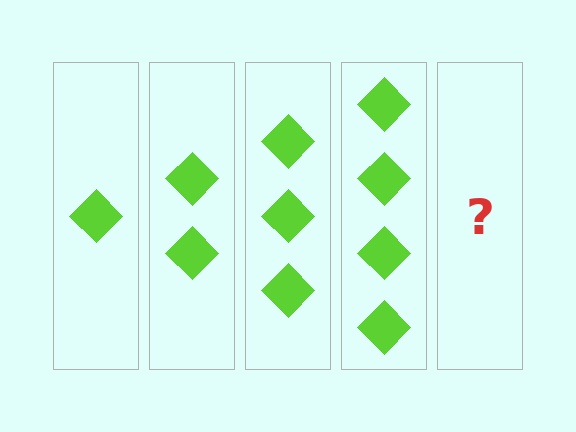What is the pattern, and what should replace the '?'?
The pattern is that each step adds one more diamond. The '?' should be 5 diamonds.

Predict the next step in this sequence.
The next step is 5 diamonds.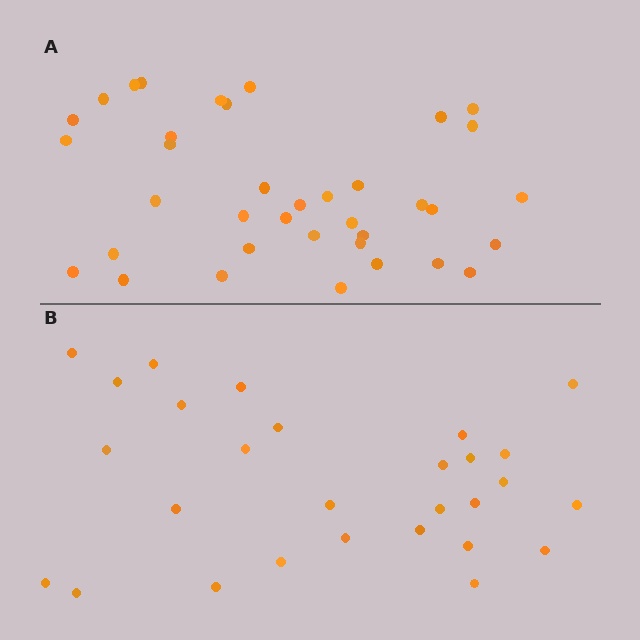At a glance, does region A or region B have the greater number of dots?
Region A (the top region) has more dots.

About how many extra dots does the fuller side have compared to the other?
Region A has roughly 8 or so more dots than region B.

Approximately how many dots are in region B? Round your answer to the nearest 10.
About 30 dots. (The exact count is 28, which rounds to 30.)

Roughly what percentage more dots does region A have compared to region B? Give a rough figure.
About 30% more.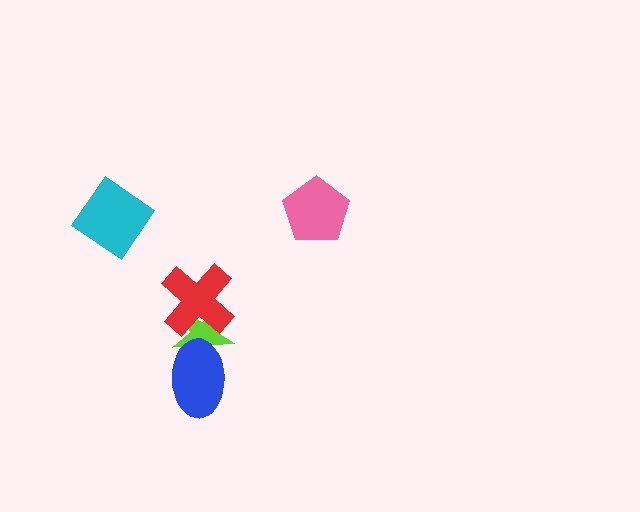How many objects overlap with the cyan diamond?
0 objects overlap with the cyan diamond.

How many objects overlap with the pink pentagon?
0 objects overlap with the pink pentagon.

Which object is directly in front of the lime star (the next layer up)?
The red cross is directly in front of the lime star.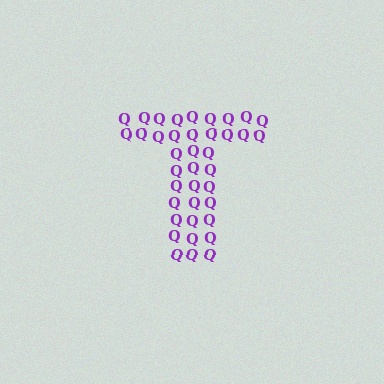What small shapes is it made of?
It is made of small letter Q's.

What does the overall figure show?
The overall figure shows the letter T.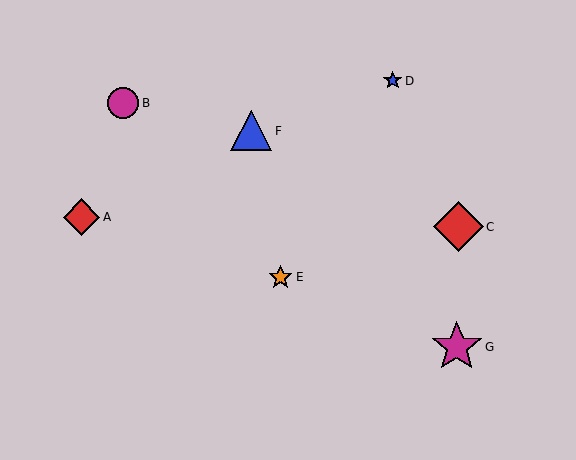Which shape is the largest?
The magenta star (labeled G) is the largest.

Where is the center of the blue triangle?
The center of the blue triangle is at (251, 131).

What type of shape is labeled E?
Shape E is an orange star.